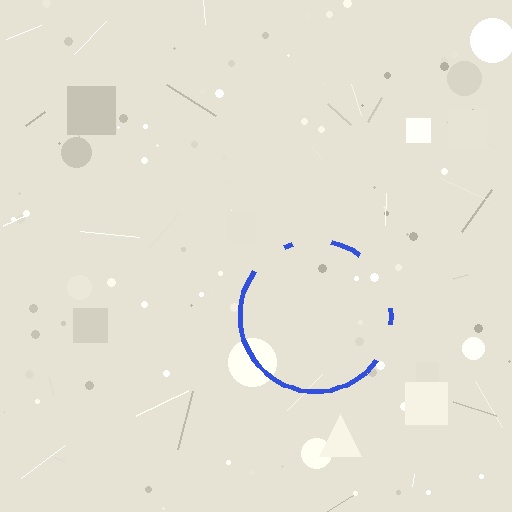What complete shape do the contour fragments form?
The contour fragments form a circle.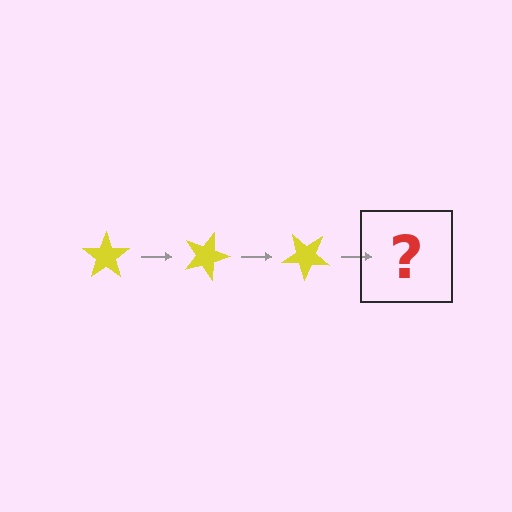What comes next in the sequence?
The next element should be a yellow star rotated 60 degrees.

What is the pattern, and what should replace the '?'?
The pattern is that the star rotates 20 degrees each step. The '?' should be a yellow star rotated 60 degrees.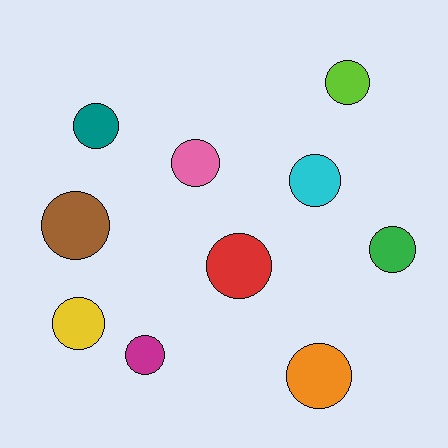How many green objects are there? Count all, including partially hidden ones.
There is 1 green object.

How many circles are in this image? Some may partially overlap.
There are 10 circles.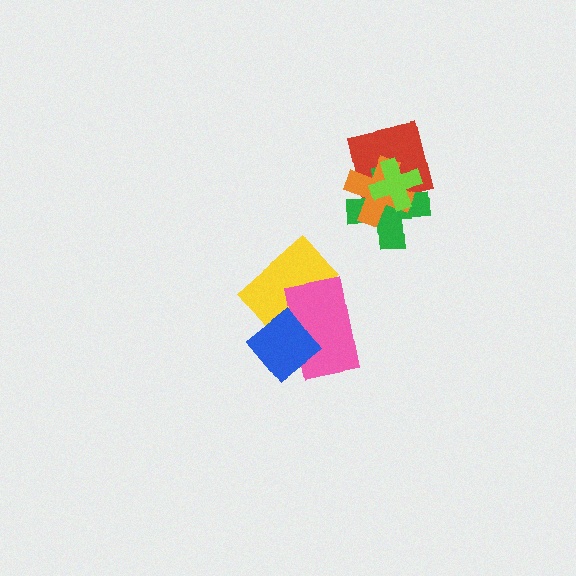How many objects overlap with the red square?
3 objects overlap with the red square.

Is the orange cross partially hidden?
Yes, it is partially covered by another shape.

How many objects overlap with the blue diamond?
2 objects overlap with the blue diamond.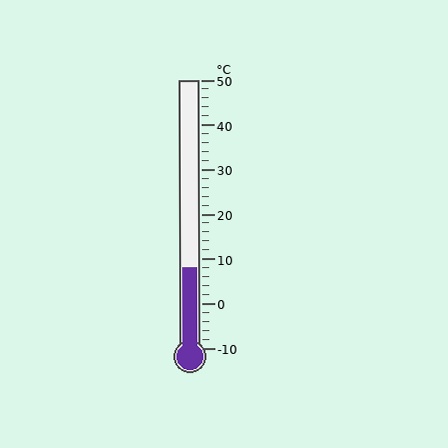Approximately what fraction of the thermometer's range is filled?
The thermometer is filled to approximately 30% of its range.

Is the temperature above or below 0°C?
The temperature is above 0°C.